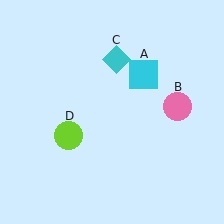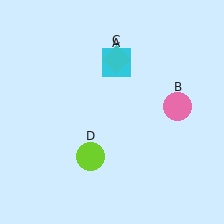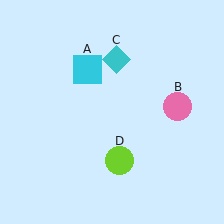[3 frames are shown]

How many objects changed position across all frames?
2 objects changed position: cyan square (object A), lime circle (object D).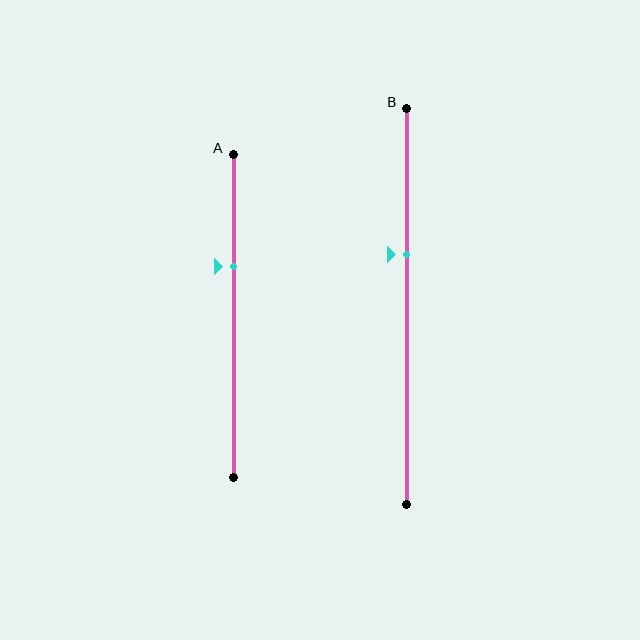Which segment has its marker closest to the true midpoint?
Segment B has its marker closest to the true midpoint.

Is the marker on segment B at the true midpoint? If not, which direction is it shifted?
No, the marker on segment B is shifted upward by about 13% of the segment length.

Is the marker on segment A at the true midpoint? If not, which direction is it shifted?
No, the marker on segment A is shifted upward by about 15% of the segment length.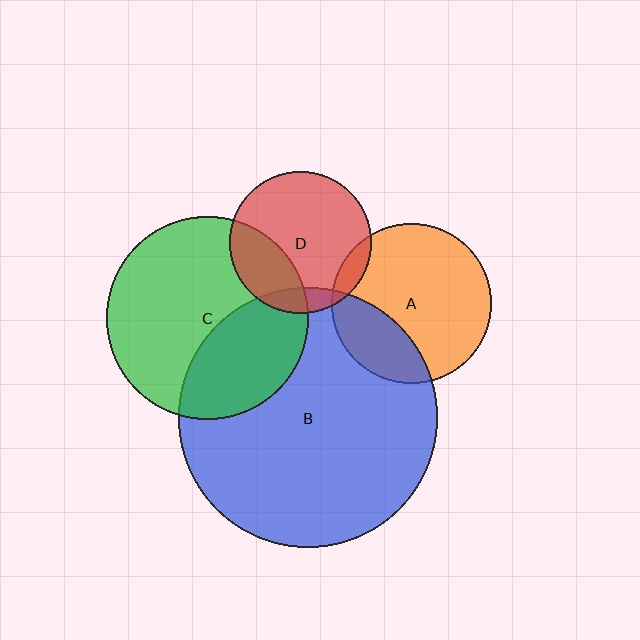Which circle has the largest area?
Circle B (blue).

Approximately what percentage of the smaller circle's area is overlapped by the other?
Approximately 10%.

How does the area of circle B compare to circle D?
Approximately 3.4 times.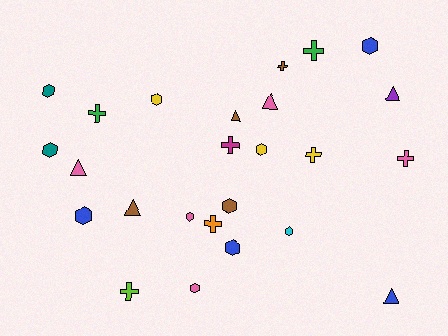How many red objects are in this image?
There are no red objects.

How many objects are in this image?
There are 25 objects.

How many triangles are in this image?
There are 6 triangles.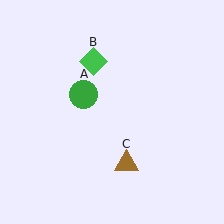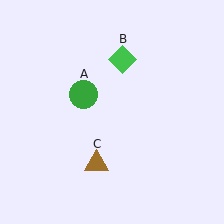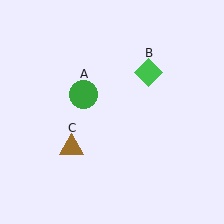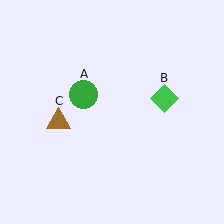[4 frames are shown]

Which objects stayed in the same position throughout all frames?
Green circle (object A) remained stationary.